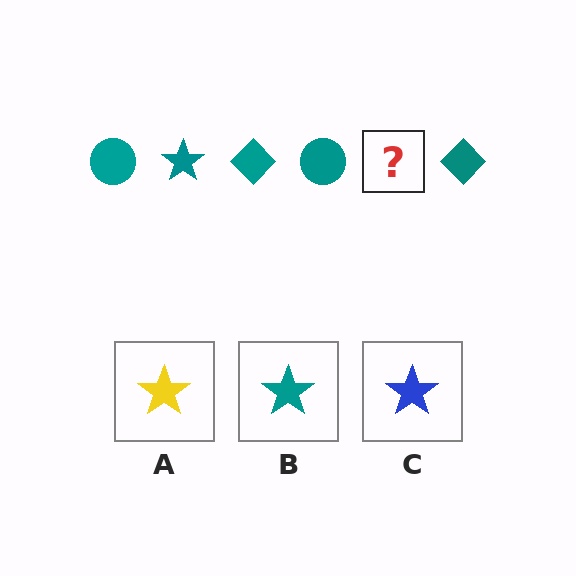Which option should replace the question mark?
Option B.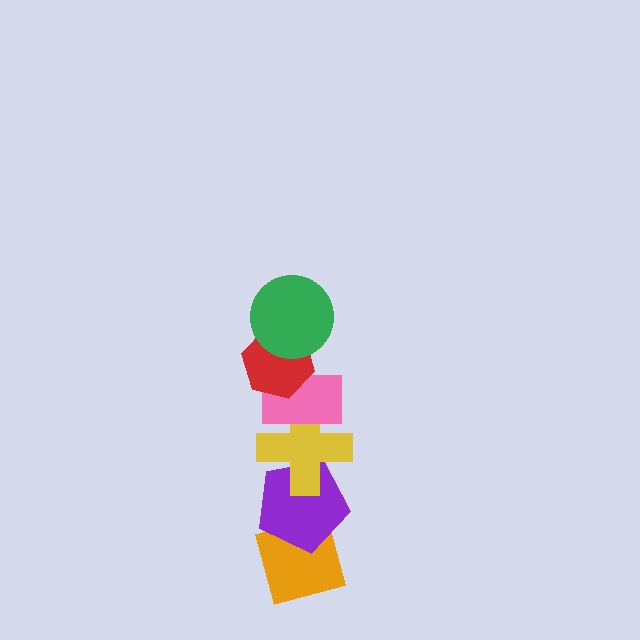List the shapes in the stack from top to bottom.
From top to bottom: the green circle, the red hexagon, the pink rectangle, the yellow cross, the purple pentagon, the orange diamond.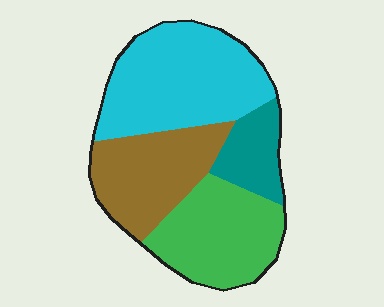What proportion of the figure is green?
Green covers 27% of the figure.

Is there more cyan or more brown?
Cyan.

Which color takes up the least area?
Teal, at roughly 10%.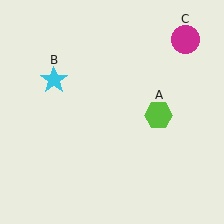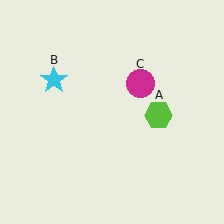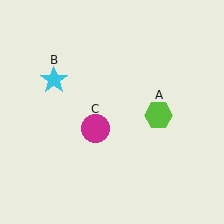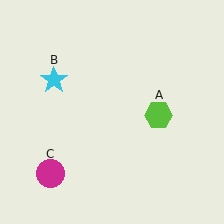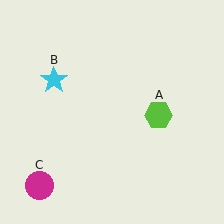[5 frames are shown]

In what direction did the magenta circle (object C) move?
The magenta circle (object C) moved down and to the left.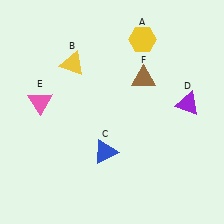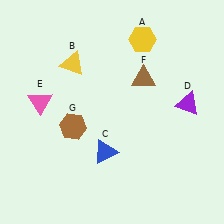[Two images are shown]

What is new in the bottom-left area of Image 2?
A brown hexagon (G) was added in the bottom-left area of Image 2.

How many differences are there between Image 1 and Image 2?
There is 1 difference between the two images.